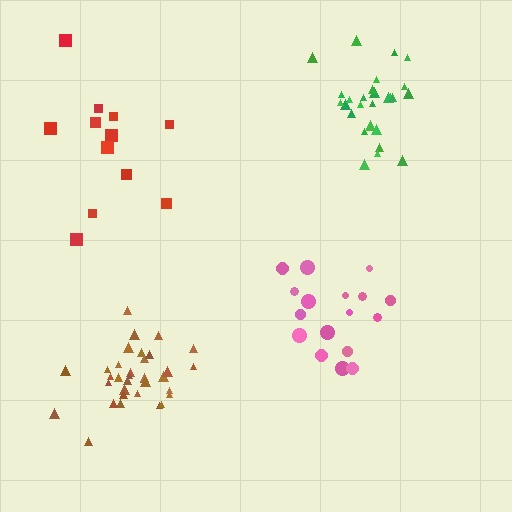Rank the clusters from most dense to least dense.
brown, green, pink, red.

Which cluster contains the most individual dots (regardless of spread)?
Brown (34).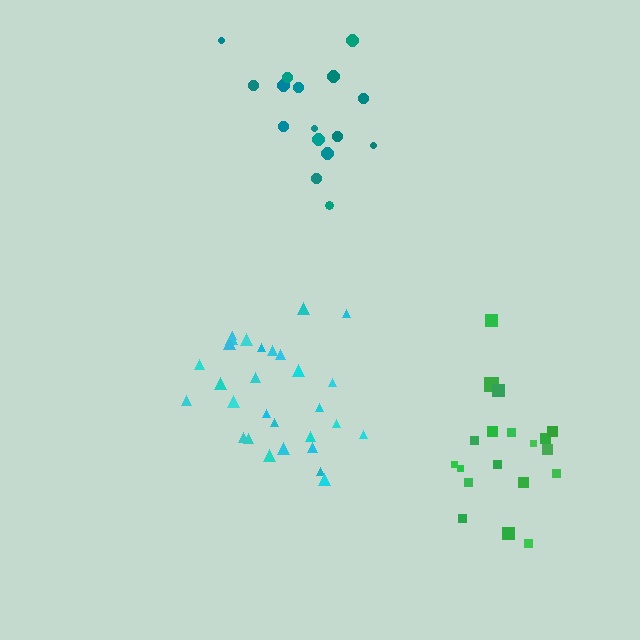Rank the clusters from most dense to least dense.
cyan, teal, green.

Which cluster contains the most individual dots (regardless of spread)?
Cyan (29).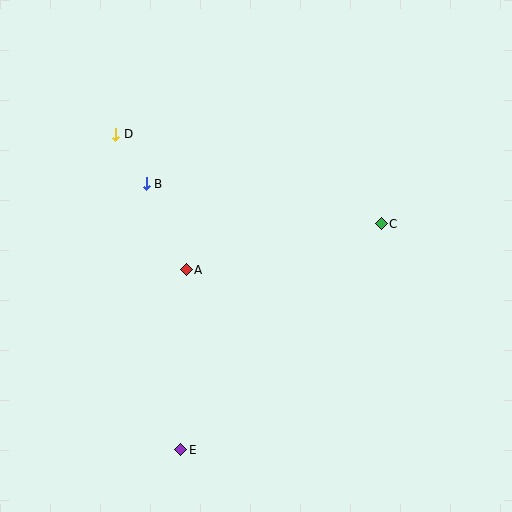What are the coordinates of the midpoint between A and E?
The midpoint between A and E is at (184, 360).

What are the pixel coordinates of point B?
Point B is at (146, 184).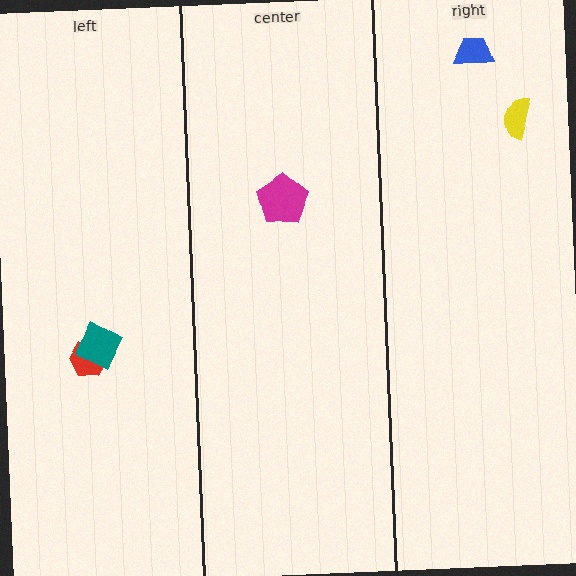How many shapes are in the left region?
2.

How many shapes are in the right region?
2.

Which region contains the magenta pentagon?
The center region.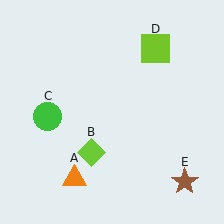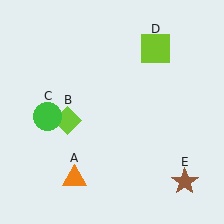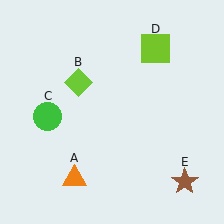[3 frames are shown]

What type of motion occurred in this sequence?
The lime diamond (object B) rotated clockwise around the center of the scene.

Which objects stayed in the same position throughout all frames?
Orange triangle (object A) and green circle (object C) and lime square (object D) and brown star (object E) remained stationary.